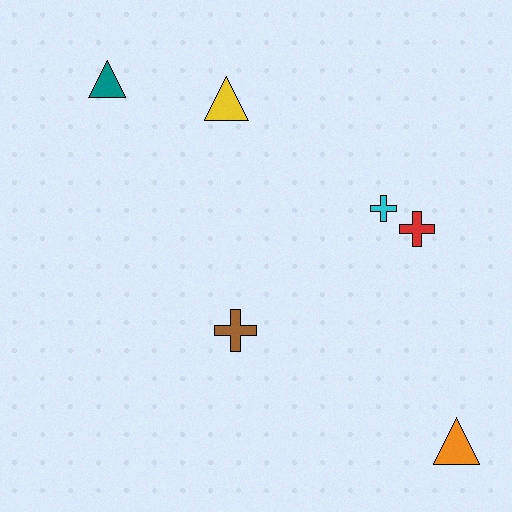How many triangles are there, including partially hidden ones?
There are 3 triangles.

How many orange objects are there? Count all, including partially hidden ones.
There is 1 orange object.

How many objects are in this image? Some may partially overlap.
There are 6 objects.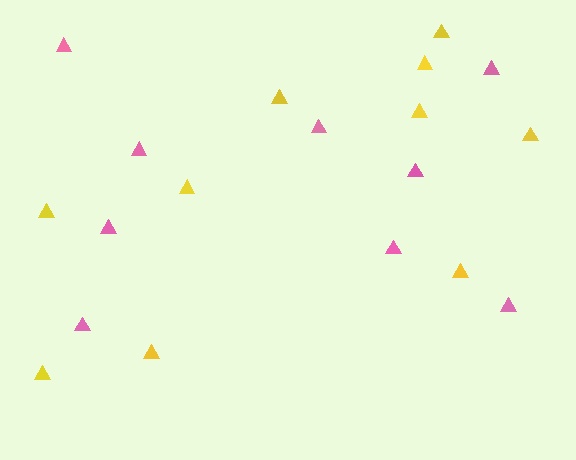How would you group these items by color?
There are 2 groups: one group of pink triangles (9) and one group of yellow triangles (10).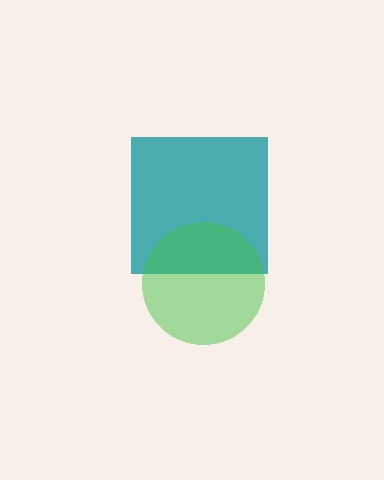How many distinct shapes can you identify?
There are 2 distinct shapes: a teal square, a green circle.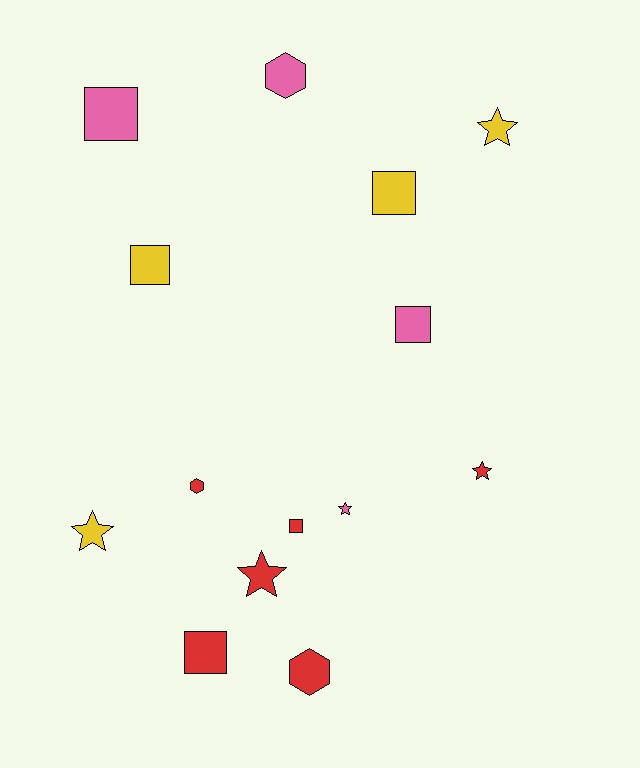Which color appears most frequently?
Red, with 6 objects.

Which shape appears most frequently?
Square, with 6 objects.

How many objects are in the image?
There are 14 objects.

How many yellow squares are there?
There are 2 yellow squares.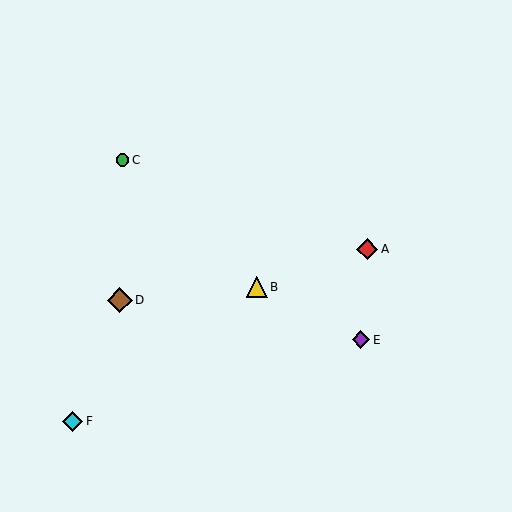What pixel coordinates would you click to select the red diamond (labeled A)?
Click at (367, 249) to select the red diamond A.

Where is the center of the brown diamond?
The center of the brown diamond is at (120, 300).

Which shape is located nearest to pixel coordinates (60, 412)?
The cyan diamond (labeled F) at (72, 421) is nearest to that location.